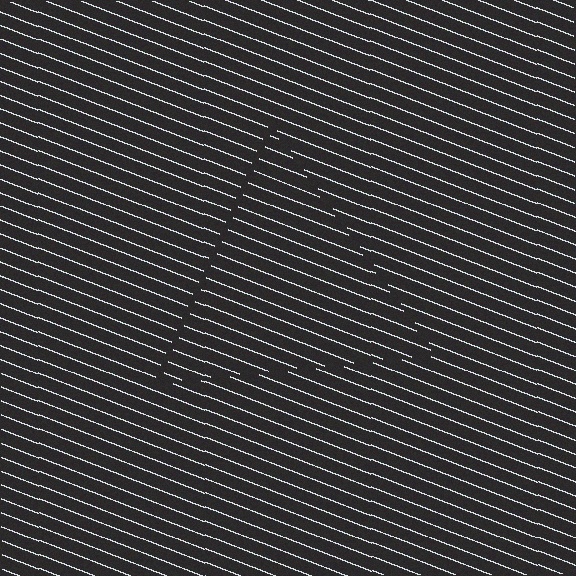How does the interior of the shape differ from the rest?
The interior of the shape contains the same grating, shifted by half a period — the contour is defined by the phase discontinuity where line-ends from the inner and outer gratings abut.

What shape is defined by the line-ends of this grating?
An illusory triangle. The interior of the shape contains the same grating, shifted by half a period — the contour is defined by the phase discontinuity where line-ends from the inner and outer gratings abut.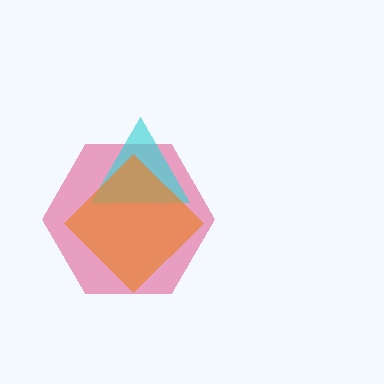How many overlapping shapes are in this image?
There are 3 overlapping shapes in the image.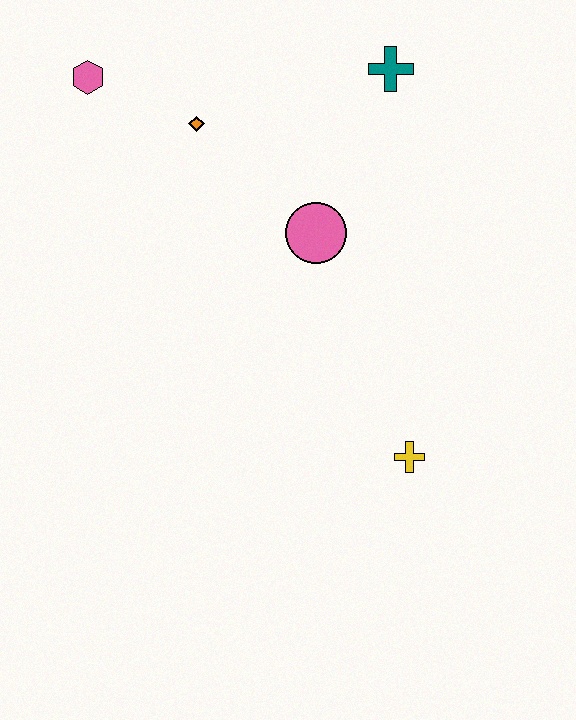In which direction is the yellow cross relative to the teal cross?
The yellow cross is below the teal cross.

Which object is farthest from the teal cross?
The yellow cross is farthest from the teal cross.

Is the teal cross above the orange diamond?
Yes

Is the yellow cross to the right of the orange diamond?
Yes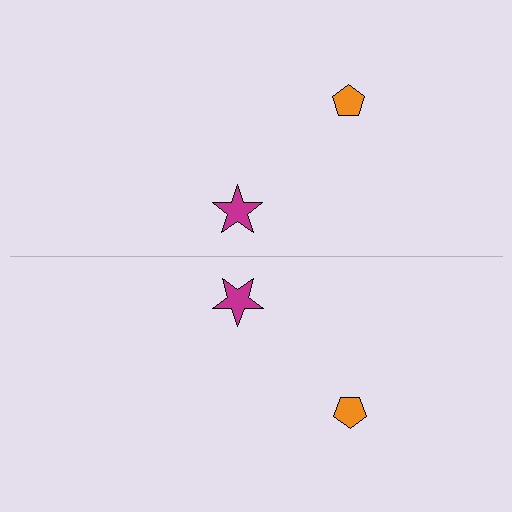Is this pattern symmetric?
Yes, this pattern has bilateral (reflection) symmetry.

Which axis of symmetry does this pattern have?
The pattern has a horizontal axis of symmetry running through the center of the image.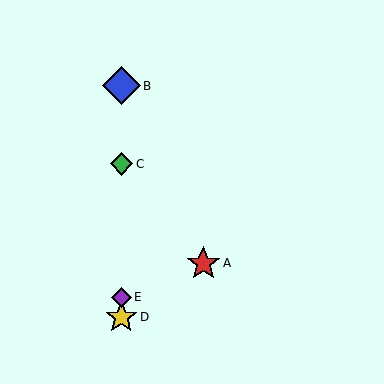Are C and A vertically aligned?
No, C is at x≈121 and A is at x≈204.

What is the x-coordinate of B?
Object B is at x≈121.